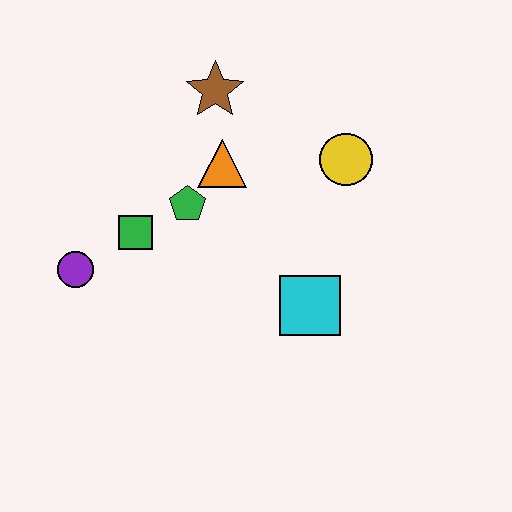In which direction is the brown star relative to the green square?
The brown star is above the green square.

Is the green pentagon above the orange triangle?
No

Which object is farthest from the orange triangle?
The purple circle is farthest from the orange triangle.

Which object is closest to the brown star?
The orange triangle is closest to the brown star.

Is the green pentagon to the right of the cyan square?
No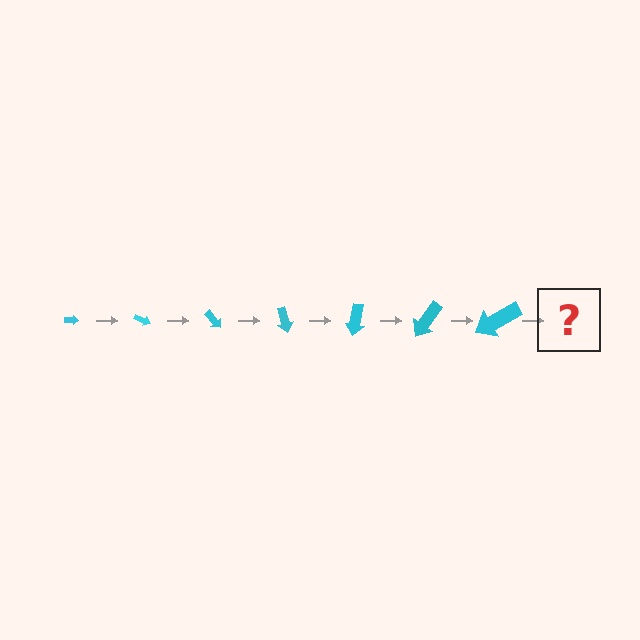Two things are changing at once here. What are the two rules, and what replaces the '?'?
The two rules are that the arrow grows larger each step and it rotates 25 degrees each step. The '?' should be an arrow, larger than the previous one and rotated 175 degrees from the start.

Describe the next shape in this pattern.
It should be an arrow, larger than the previous one and rotated 175 degrees from the start.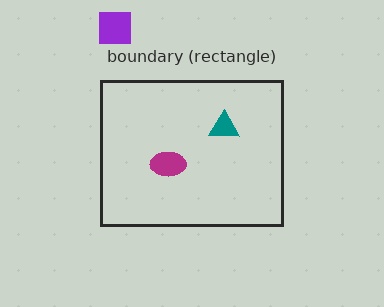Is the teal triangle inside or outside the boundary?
Inside.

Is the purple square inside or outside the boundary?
Outside.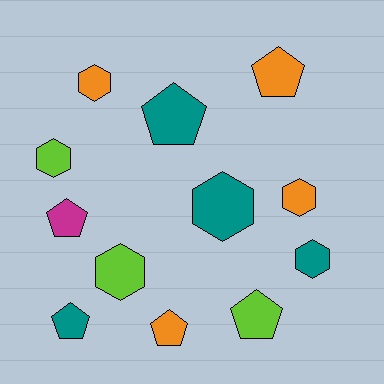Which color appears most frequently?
Teal, with 4 objects.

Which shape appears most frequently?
Hexagon, with 6 objects.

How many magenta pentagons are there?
There is 1 magenta pentagon.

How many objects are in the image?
There are 12 objects.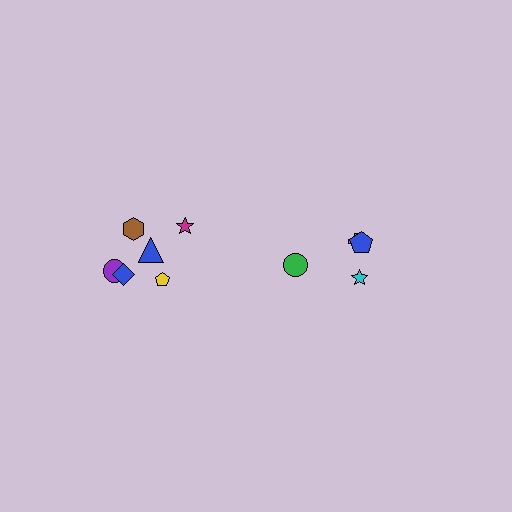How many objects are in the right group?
There are 4 objects.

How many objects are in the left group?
There are 6 objects.